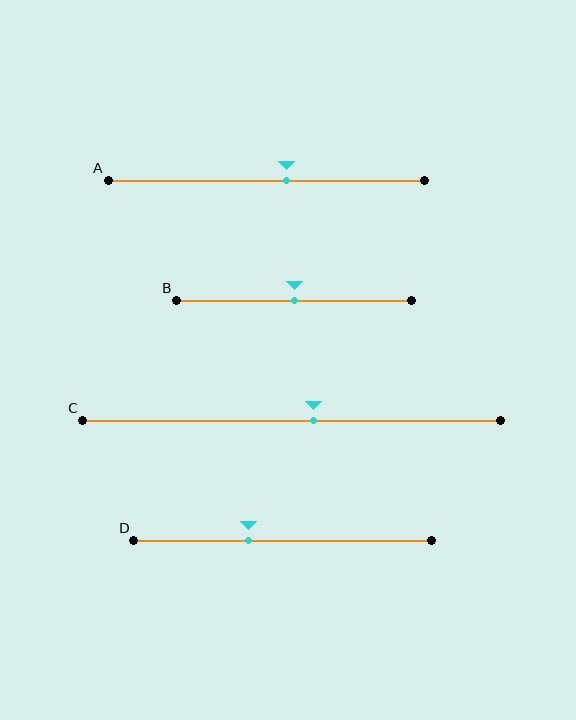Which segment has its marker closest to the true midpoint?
Segment B has its marker closest to the true midpoint.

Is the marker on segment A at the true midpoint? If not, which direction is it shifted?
No, the marker on segment A is shifted to the right by about 6% of the segment length.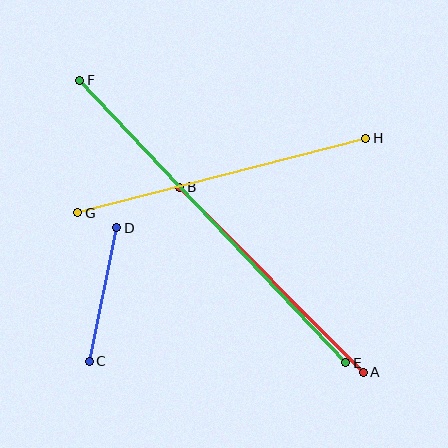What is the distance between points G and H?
The distance is approximately 298 pixels.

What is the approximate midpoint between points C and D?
The midpoint is at approximately (103, 295) pixels.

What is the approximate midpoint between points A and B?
The midpoint is at approximately (271, 280) pixels.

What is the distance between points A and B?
The distance is approximately 260 pixels.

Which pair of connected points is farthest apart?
Points E and F are farthest apart.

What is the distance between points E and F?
The distance is approximately 388 pixels.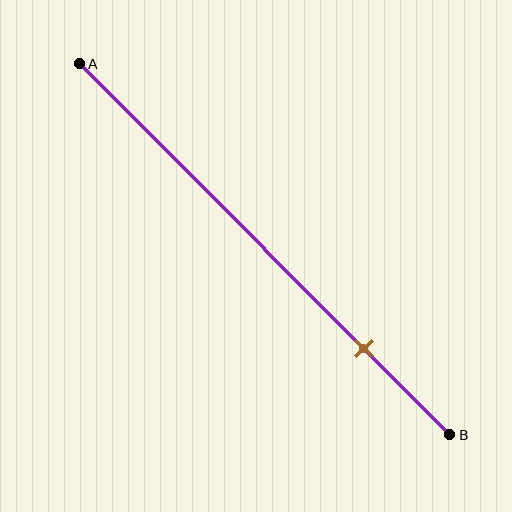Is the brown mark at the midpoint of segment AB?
No, the mark is at about 75% from A, not at the 50% midpoint.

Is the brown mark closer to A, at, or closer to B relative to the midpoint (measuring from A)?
The brown mark is closer to point B than the midpoint of segment AB.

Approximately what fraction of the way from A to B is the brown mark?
The brown mark is approximately 75% of the way from A to B.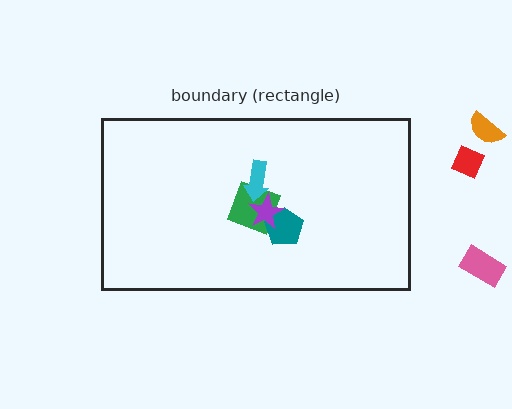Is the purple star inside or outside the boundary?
Inside.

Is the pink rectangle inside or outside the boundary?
Outside.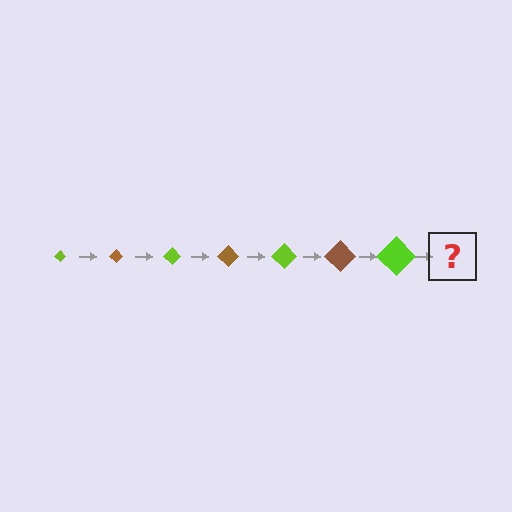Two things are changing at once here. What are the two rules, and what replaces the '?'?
The two rules are that the diamond grows larger each step and the color cycles through lime and brown. The '?' should be a brown diamond, larger than the previous one.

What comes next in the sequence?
The next element should be a brown diamond, larger than the previous one.